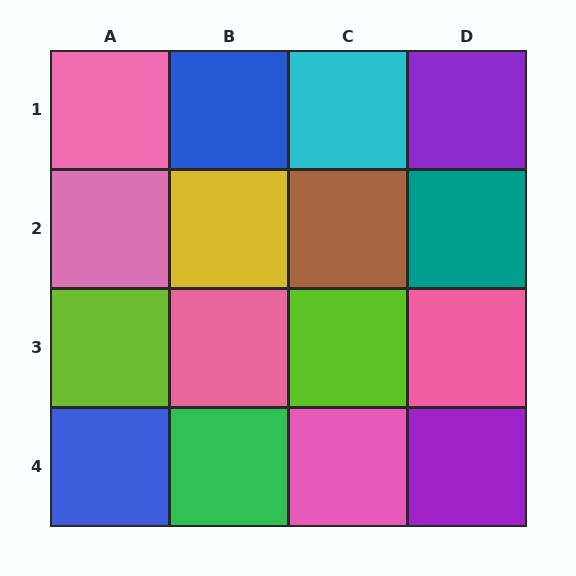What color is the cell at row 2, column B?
Yellow.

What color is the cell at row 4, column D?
Purple.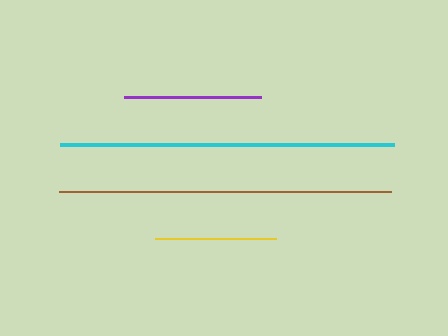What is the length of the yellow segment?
The yellow segment is approximately 121 pixels long.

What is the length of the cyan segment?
The cyan segment is approximately 334 pixels long.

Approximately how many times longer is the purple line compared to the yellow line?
The purple line is approximately 1.1 times the length of the yellow line.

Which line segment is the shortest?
The yellow line is the shortest at approximately 121 pixels.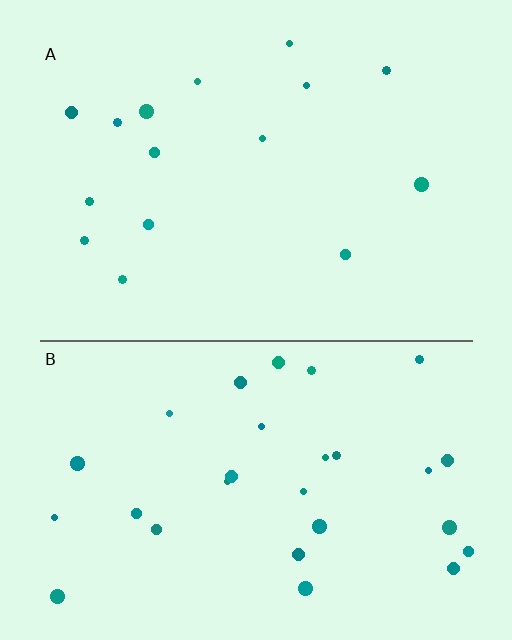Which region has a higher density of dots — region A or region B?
B (the bottom).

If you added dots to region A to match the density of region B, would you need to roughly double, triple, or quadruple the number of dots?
Approximately double.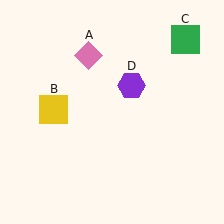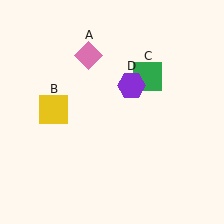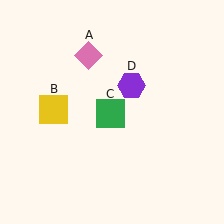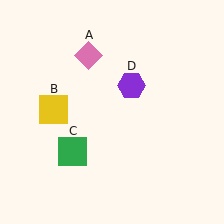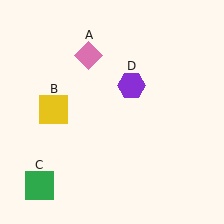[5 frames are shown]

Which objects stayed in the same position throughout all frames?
Pink diamond (object A) and yellow square (object B) and purple hexagon (object D) remained stationary.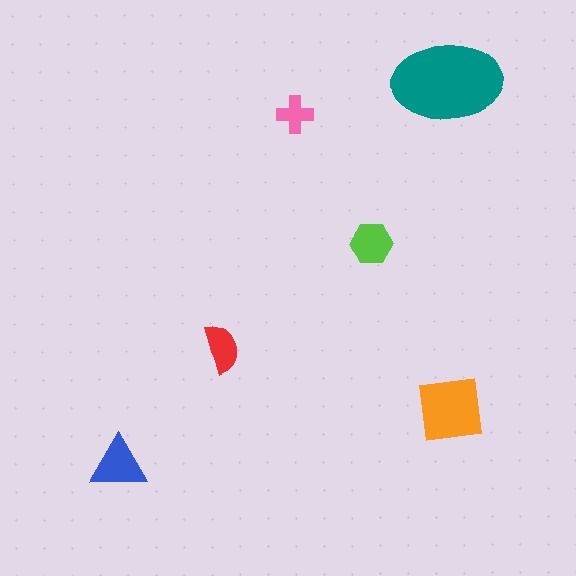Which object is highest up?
The teal ellipse is topmost.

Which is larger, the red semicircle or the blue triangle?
The blue triangle.